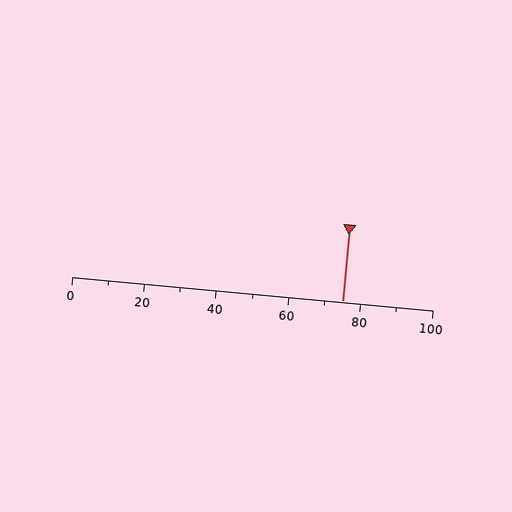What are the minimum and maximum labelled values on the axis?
The axis runs from 0 to 100.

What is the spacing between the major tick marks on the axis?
The major ticks are spaced 20 apart.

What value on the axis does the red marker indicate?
The marker indicates approximately 75.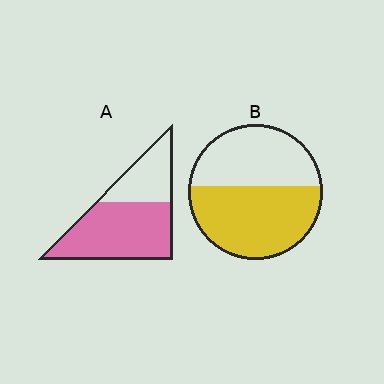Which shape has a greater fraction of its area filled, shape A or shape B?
Shape A.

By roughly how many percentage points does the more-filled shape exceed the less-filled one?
By roughly 10 percentage points (A over B).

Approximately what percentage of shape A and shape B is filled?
A is approximately 65% and B is approximately 55%.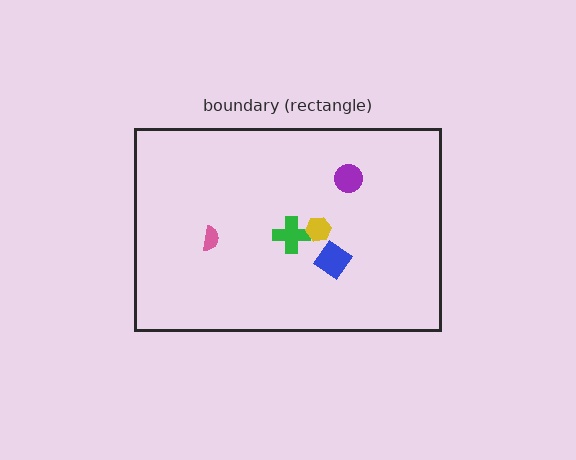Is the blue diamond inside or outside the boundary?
Inside.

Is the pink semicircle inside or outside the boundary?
Inside.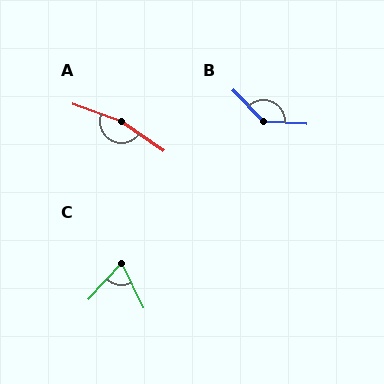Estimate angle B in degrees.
Approximately 137 degrees.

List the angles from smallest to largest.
C (68°), B (137°), A (166°).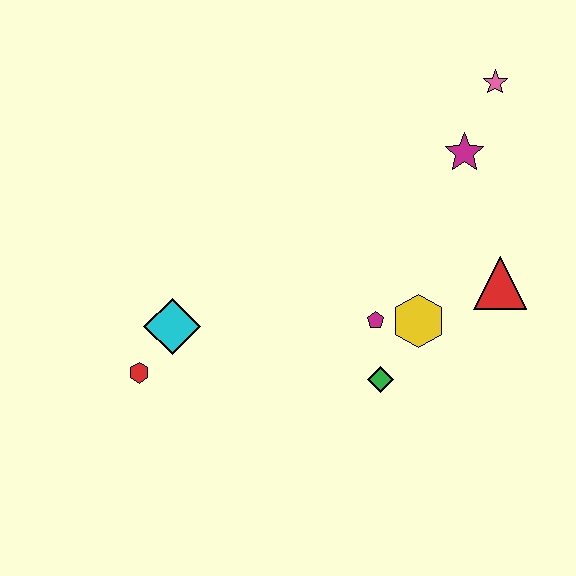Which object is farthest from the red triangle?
The red hexagon is farthest from the red triangle.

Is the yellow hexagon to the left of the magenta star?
Yes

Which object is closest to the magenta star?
The pink star is closest to the magenta star.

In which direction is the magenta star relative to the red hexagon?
The magenta star is to the right of the red hexagon.